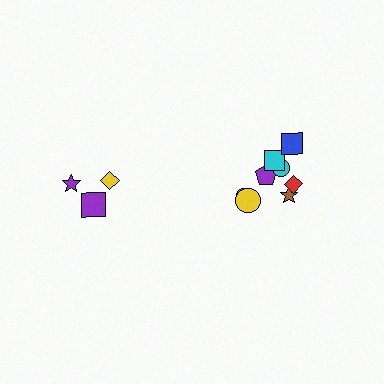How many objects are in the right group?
There are 8 objects.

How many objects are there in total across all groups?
There are 11 objects.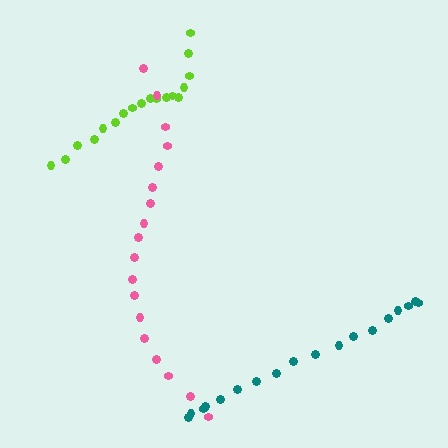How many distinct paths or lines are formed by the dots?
There are 3 distinct paths.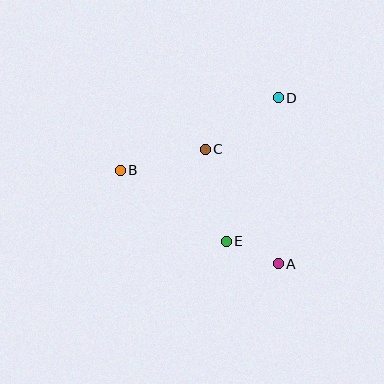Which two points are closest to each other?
Points A and E are closest to each other.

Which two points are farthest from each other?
Points A and B are farthest from each other.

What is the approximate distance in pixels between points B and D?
The distance between B and D is approximately 173 pixels.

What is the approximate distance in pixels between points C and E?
The distance between C and E is approximately 94 pixels.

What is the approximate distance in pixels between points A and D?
The distance between A and D is approximately 166 pixels.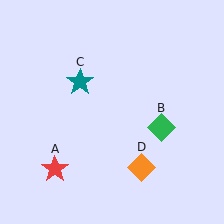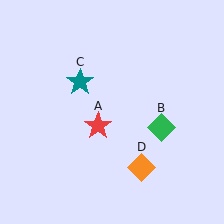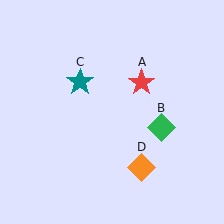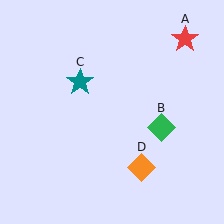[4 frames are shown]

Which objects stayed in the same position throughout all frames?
Green diamond (object B) and teal star (object C) and orange diamond (object D) remained stationary.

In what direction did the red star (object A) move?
The red star (object A) moved up and to the right.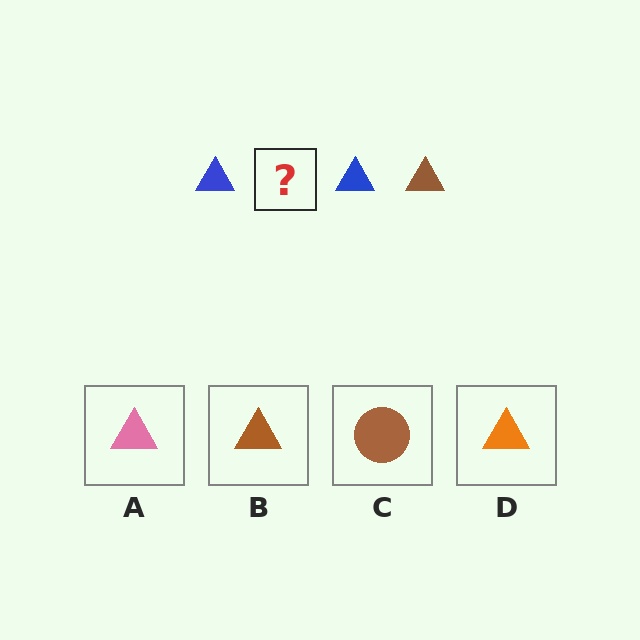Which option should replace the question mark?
Option B.